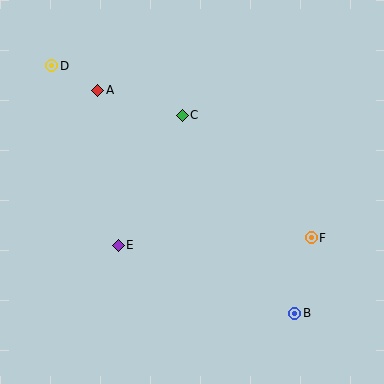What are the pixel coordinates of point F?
Point F is at (311, 238).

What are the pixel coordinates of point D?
Point D is at (52, 66).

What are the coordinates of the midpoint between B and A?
The midpoint between B and A is at (196, 202).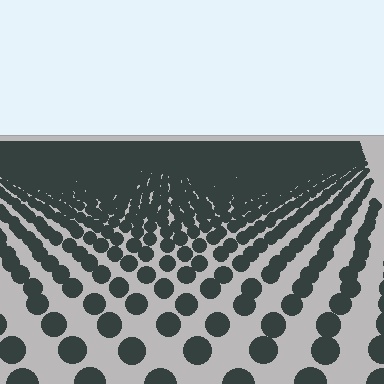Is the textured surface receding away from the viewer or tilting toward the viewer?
The surface is receding away from the viewer. Texture elements get smaller and denser toward the top.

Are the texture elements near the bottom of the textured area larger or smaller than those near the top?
Larger. Near the bottom, elements are closer to the viewer and appear at a bigger on-screen size.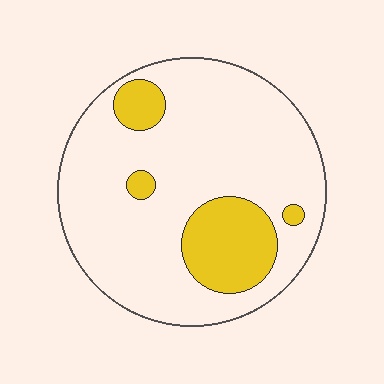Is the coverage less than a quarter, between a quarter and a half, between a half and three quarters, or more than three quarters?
Less than a quarter.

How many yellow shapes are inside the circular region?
4.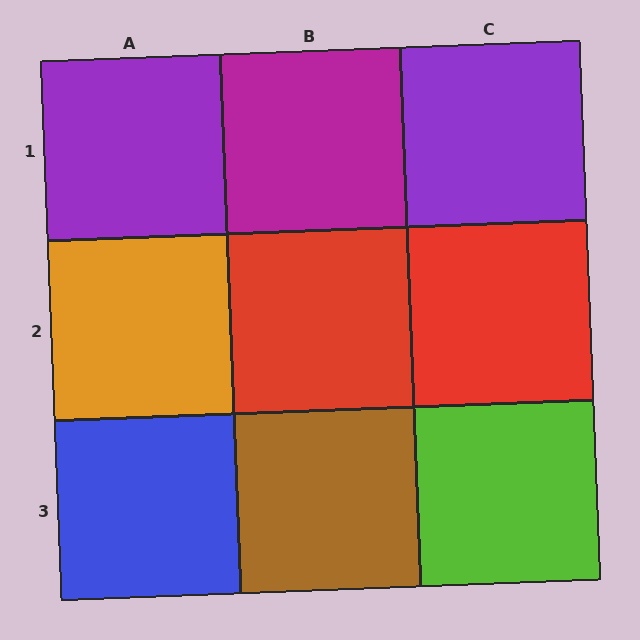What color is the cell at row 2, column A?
Orange.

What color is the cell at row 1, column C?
Purple.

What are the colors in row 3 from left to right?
Blue, brown, lime.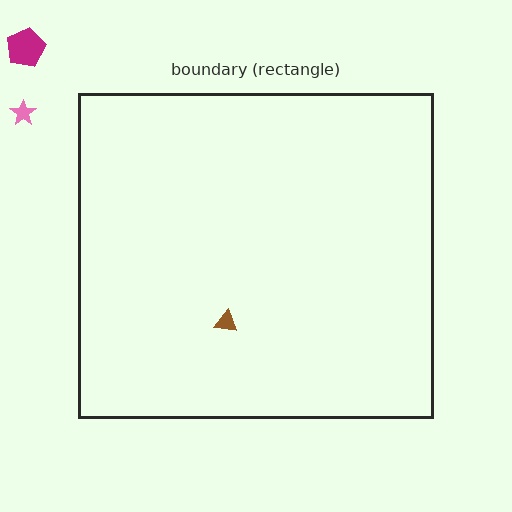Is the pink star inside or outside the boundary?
Outside.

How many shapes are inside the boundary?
1 inside, 2 outside.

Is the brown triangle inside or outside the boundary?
Inside.